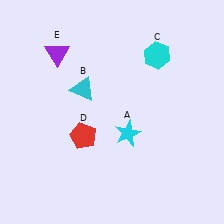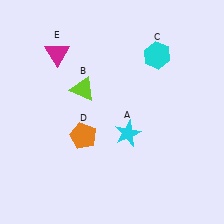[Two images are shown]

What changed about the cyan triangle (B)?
In Image 1, B is cyan. In Image 2, it changed to lime.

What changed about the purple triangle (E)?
In Image 1, E is purple. In Image 2, it changed to magenta.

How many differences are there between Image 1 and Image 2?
There are 3 differences between the two images.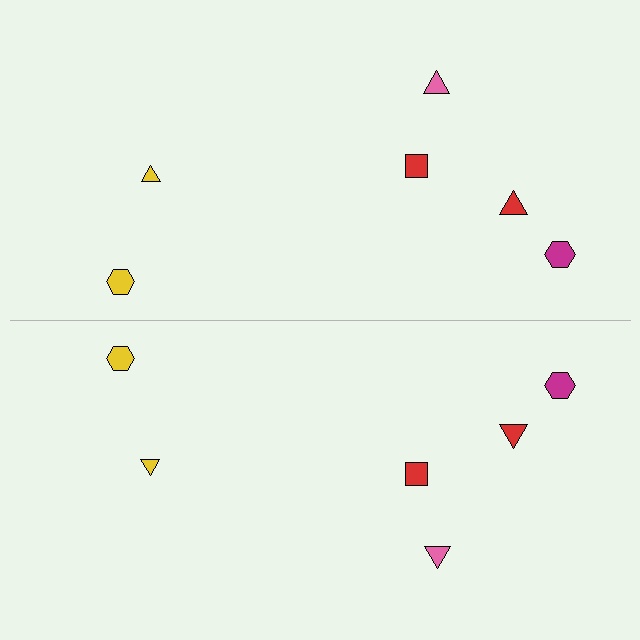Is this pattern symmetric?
Yes, this pattern has bilateral (reflection) symmetry.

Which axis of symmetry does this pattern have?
The pattern has a horizontal axis of symmetry running through the center of the image.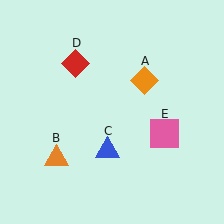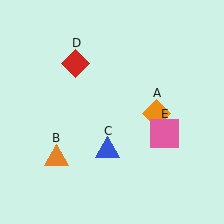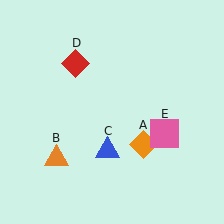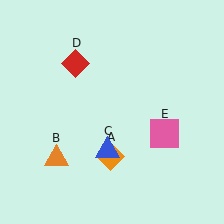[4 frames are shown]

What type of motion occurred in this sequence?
The orange diamond (object A) rotated clockwise around the center of the scene.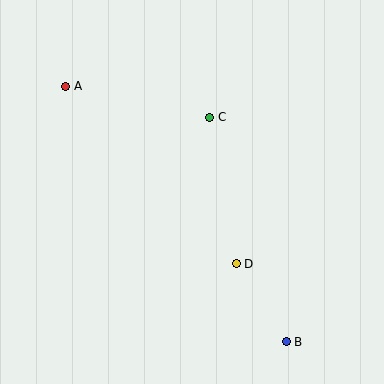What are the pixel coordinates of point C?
Point C is at (210, 117).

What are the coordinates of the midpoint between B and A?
The midpoint between B and A is at (176, 214).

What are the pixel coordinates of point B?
Point B is at (286, 342).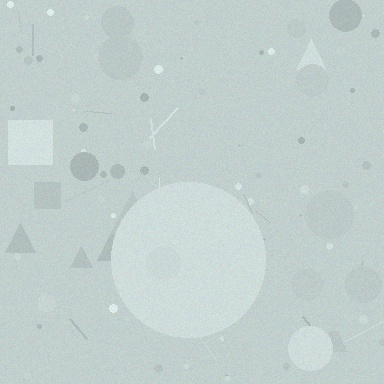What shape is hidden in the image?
A circle is hidden in the image.